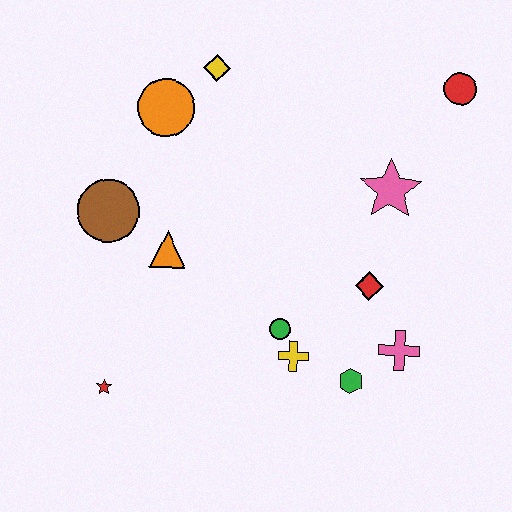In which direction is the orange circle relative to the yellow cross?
The orange circle is above the yellow cross.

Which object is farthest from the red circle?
The red star is farthest from the red circle.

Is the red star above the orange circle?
No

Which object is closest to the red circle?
The pink star is closest to the red circle.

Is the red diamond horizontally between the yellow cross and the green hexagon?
No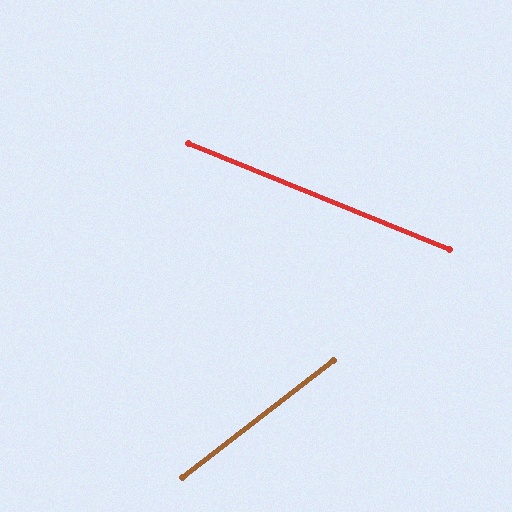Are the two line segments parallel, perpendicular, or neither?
Neither parallel nor perpendicular — they differ by about 60°.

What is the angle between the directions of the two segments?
Approximately 60 degrees.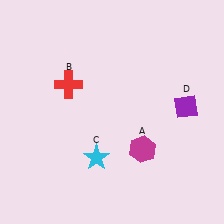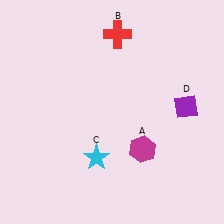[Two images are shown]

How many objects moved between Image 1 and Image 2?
1 object moved between the two images.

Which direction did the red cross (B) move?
The red cross (B) moved up.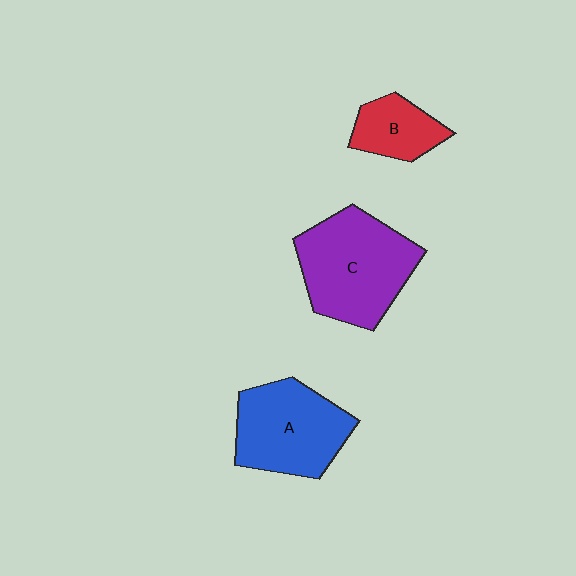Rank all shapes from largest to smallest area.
From largest to smallest: C (purple), A (blue), B (red).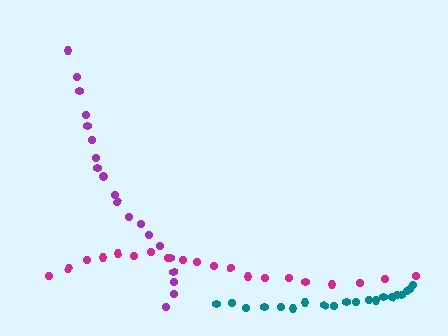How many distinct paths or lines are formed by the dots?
There are 3 distinct paths.